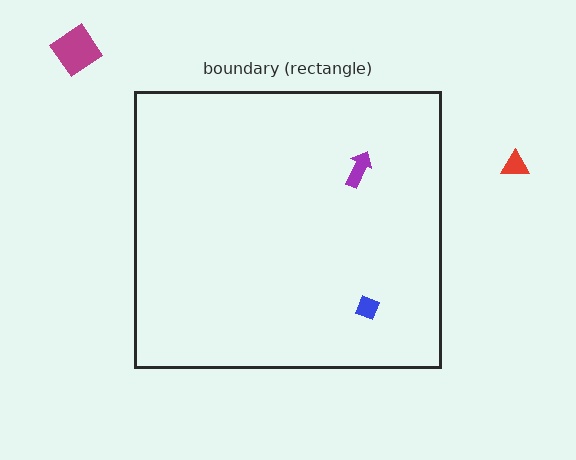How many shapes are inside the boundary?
2 inside, 2 outside.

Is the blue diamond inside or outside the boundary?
Inside.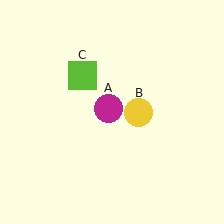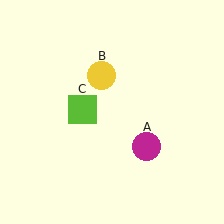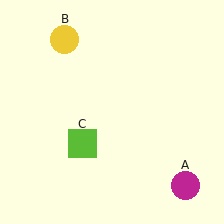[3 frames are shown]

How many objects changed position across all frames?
3 objects changed position: magenta circle (object A), yellow circle (object B), lime square (object C).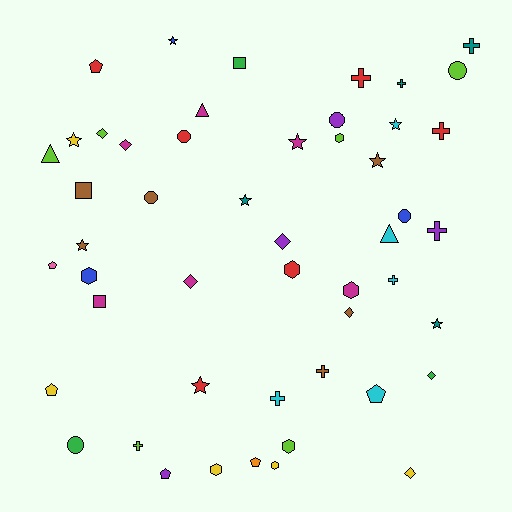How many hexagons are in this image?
There are 7 hexagons.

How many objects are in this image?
There are 50 objects.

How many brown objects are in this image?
There are 6 brown objects.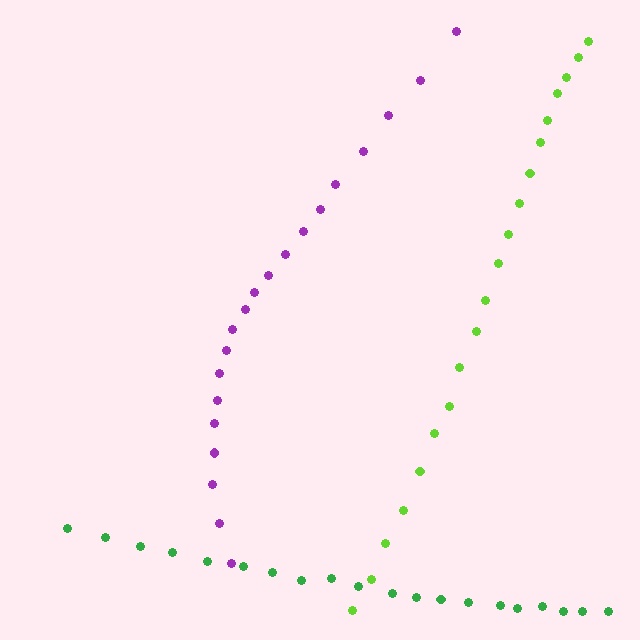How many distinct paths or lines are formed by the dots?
There are 3 distinct paths.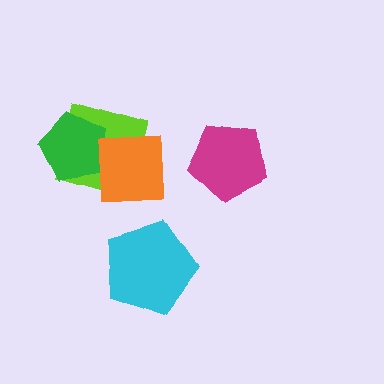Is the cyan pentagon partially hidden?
No, no other shape covers it.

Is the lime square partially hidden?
Yes, it is partially covered by another shape.